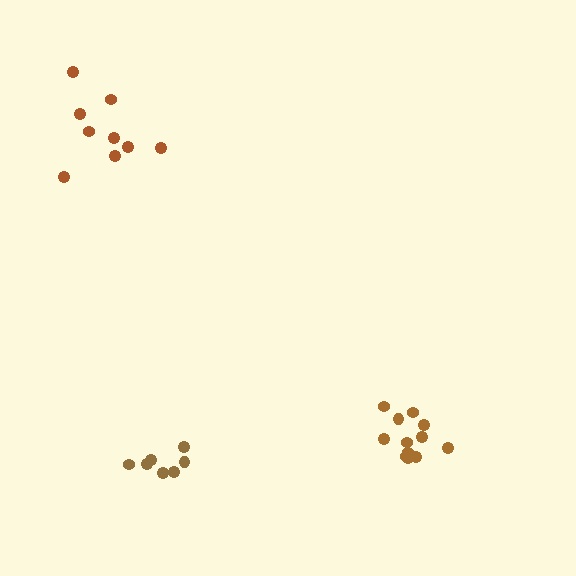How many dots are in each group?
Group 1: 12 dots, Group 2: 7 dots, Group 3: 9 dots (28 total).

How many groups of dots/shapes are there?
There are 3 groups.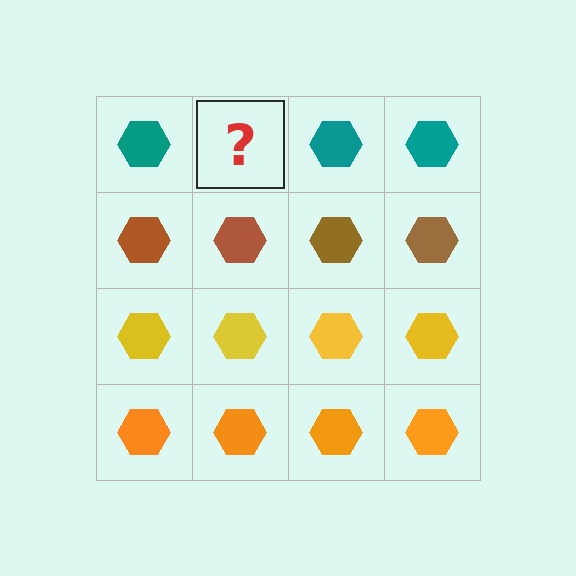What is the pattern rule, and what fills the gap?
The rule is that each row has a consistent color. The gap should be filled with a teal hexagon.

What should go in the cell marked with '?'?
The missing cell should contain a teal hexagon.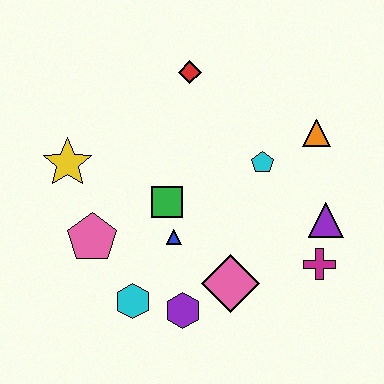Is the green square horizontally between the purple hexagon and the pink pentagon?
Yes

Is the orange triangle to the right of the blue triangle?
Yes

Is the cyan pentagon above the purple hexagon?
Yes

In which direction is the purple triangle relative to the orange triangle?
The purple triangle is below the orange triangle.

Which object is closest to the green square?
The blue triangle is closest to the green square.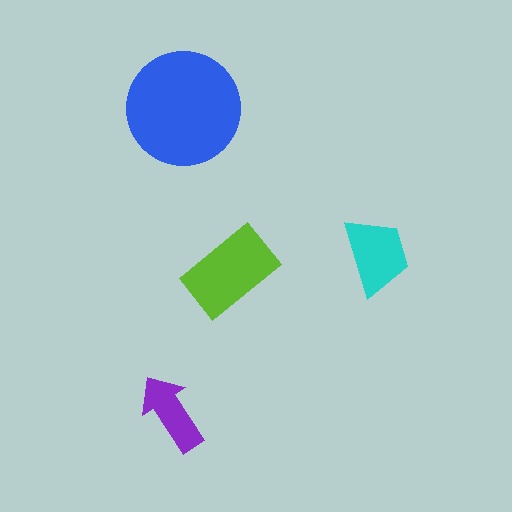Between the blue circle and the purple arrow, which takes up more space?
The blue circle.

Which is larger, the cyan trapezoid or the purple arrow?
The cyan trapezoid.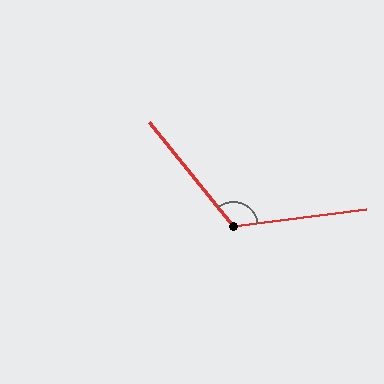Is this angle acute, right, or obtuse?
It is obtuse.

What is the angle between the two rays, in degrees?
Approximately 121 degrees.